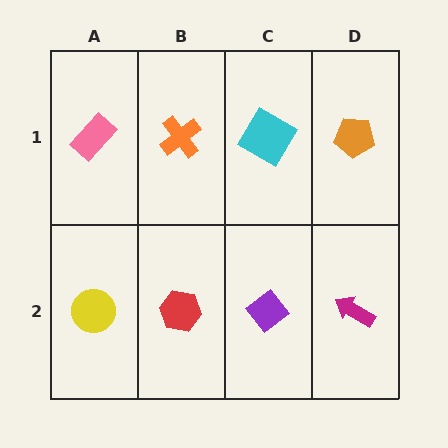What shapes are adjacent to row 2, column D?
An orange pentagon (row 1, column D), a purple diamond (row 2, column C).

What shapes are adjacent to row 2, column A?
A pink rectangle (row 1, column A), a red hexagon (row 2, column B).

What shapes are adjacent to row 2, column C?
A cyan diamond (row 1, column C), a red hexagon (row 2, column B), a magenta arrow (row 2, column D).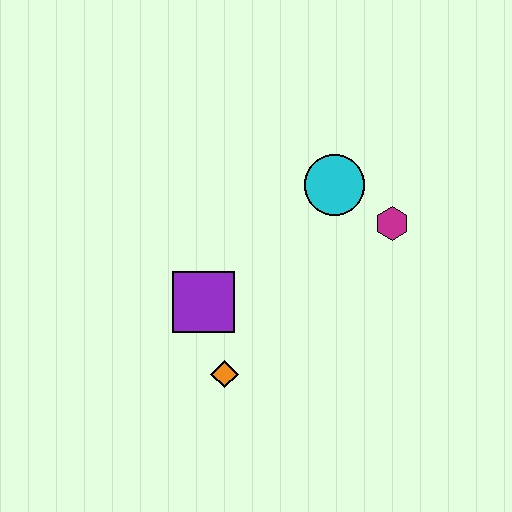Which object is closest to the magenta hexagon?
The cyan circle is closest to the magenta hexagon.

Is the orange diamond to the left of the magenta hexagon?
Yes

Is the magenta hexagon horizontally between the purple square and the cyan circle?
No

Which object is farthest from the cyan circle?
The orange diamond is farthest from the cyan circle.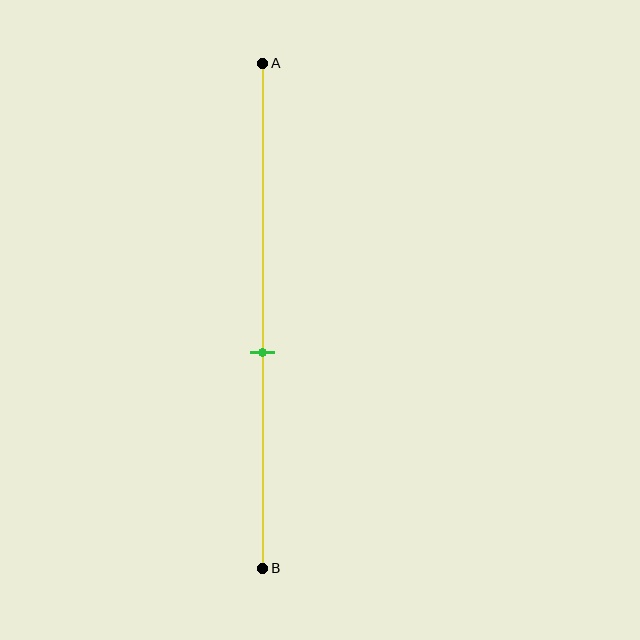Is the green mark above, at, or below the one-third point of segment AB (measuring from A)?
The green mark is below the one-third point of segment AB.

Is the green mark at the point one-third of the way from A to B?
No, the mark is at about 55% from A, not at the 33% one-third point.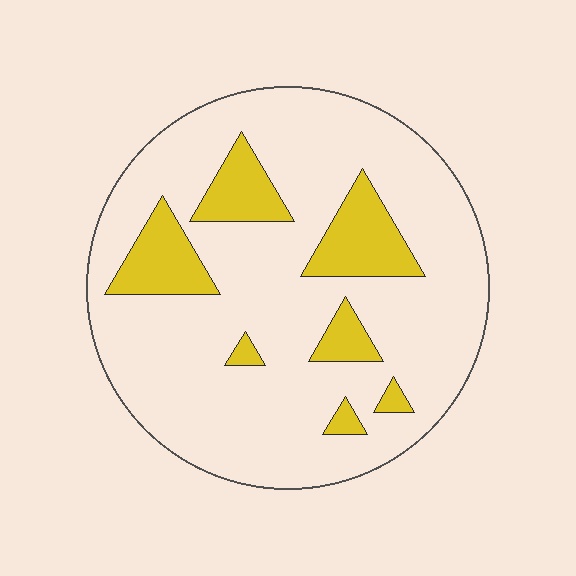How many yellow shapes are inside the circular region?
7.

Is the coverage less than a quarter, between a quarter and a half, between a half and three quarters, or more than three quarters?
Less than a quarter.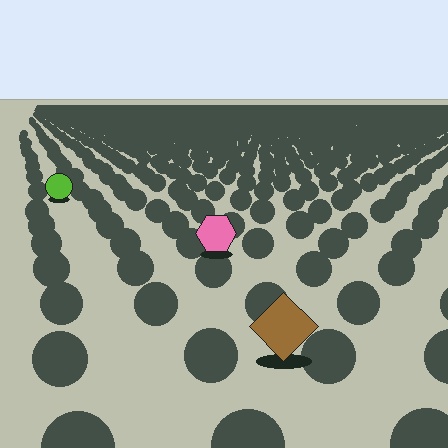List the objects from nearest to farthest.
From nearest to farthest: the brown diamond, the pink hexagon, the lime circle.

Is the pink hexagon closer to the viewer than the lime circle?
Yes. The pink hexagon is closer — you can tell from the texture gradient: the ground texture is coarser near it.